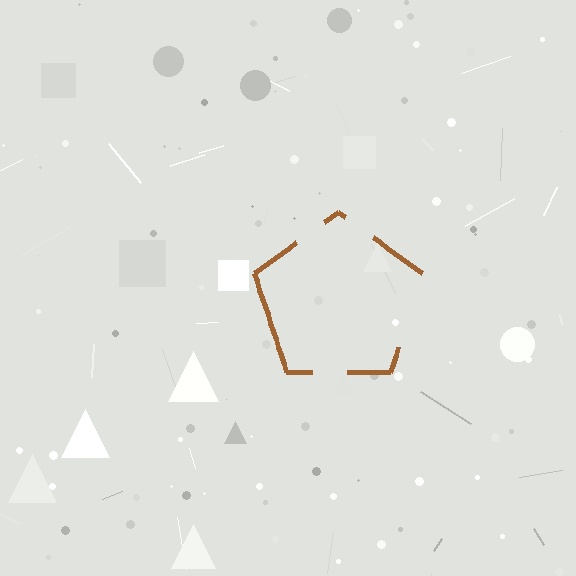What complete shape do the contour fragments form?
The contour fragments form a pentagon.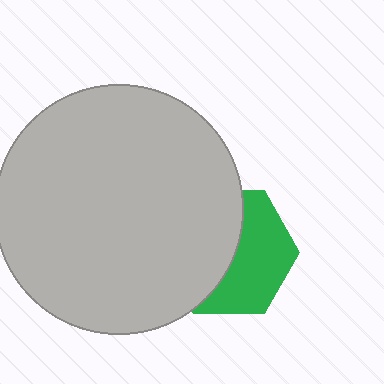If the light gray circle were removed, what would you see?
You would see the complete green hexagon.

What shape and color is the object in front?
The object in front is a light gray circle.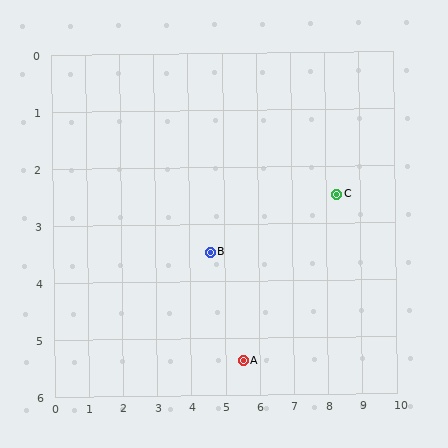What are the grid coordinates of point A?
Point A is at approximately (5.5, 5.4).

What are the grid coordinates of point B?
Point B is at approximately (4.6, 3.5).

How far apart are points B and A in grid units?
Points B and A are about 2.1 grid units apart.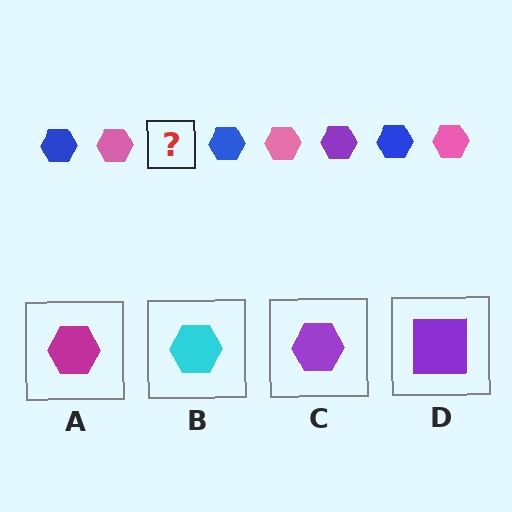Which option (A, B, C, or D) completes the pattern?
C.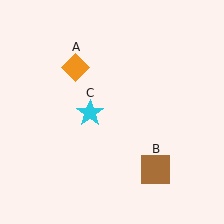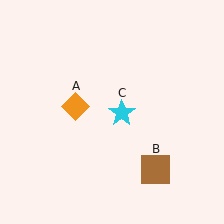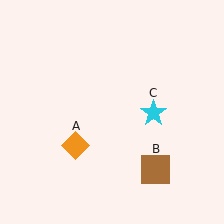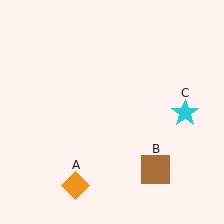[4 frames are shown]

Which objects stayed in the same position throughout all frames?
Brown square (object B) remained stationary.